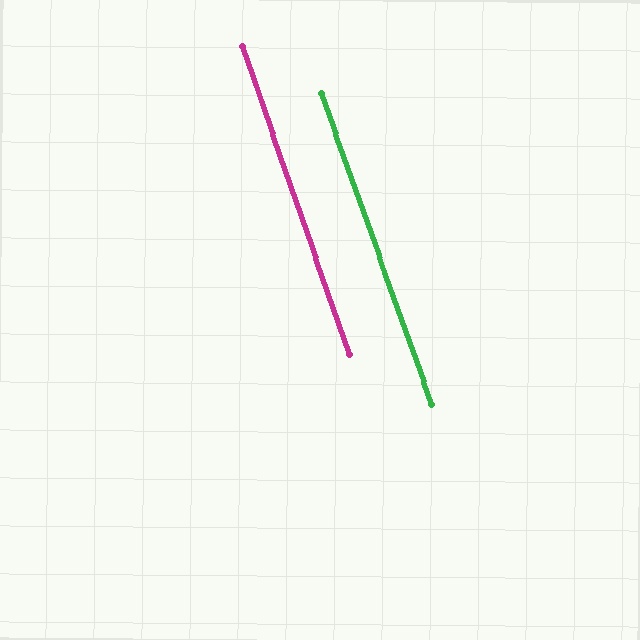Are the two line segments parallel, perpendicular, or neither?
Parallel — their directions differ by only 0.5°.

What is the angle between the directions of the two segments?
Approximately 1 degree.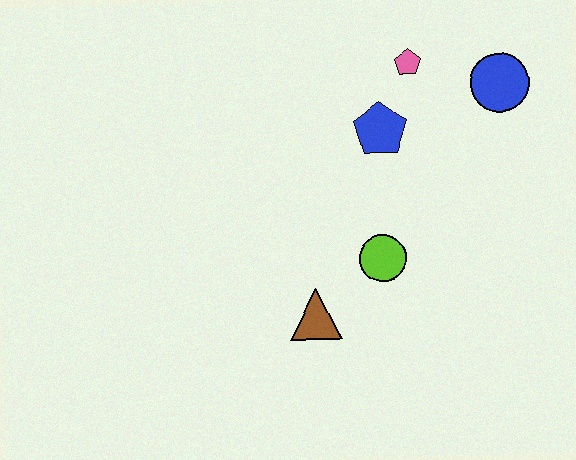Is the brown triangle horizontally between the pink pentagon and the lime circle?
No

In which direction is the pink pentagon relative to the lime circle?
The pink pentagon is above the lime circle.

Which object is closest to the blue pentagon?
The pink pentagon is closest to the blue pentagon.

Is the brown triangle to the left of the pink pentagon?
Yes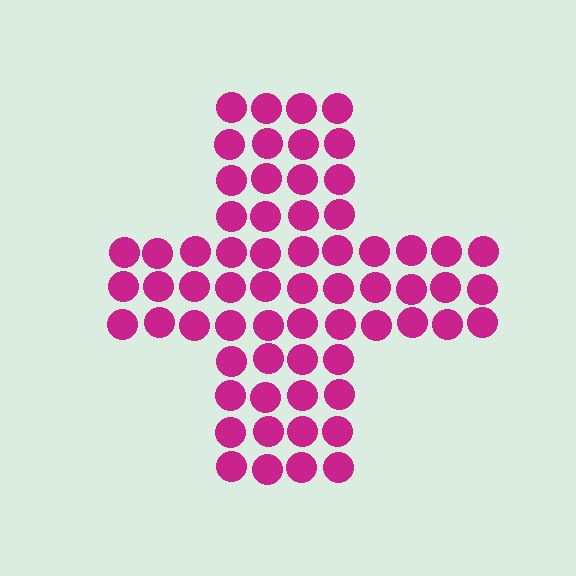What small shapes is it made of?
It is made of small circles.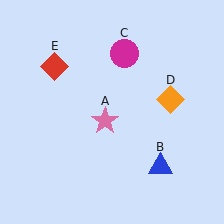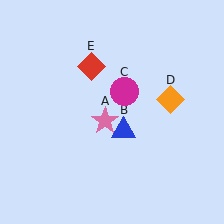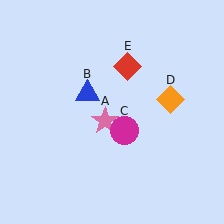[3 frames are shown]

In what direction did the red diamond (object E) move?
The red diamond (object E) moved right.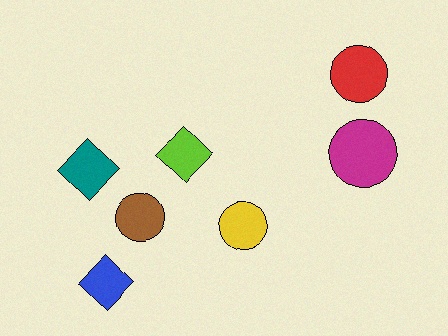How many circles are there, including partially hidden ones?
There are 4 circles.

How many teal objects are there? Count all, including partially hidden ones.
There is 1 teal object.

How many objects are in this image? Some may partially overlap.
There are 7 objects.